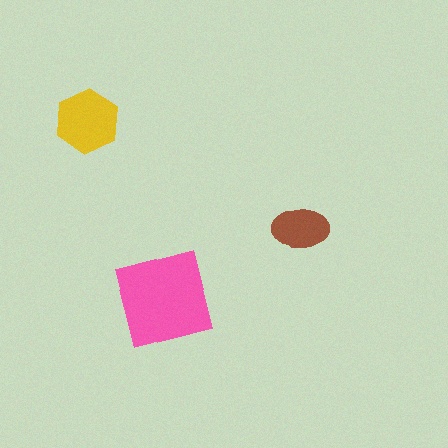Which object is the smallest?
The brown ellipse.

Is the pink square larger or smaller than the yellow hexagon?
Larger.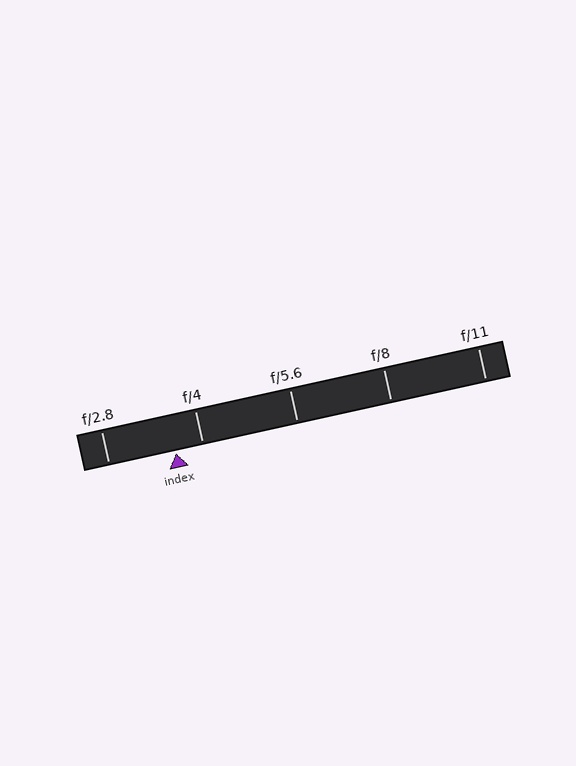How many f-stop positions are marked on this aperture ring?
There are 5 f-stop positions marked.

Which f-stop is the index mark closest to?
The index mark is closest to f/4.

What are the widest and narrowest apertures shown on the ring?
The widest aperture shown is f/2.8 and the narrowest is f/11.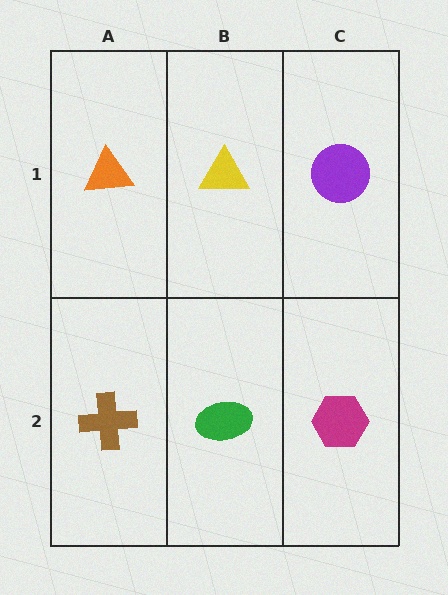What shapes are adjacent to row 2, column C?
A purple circle (row 1, column C), a green ellipse (row 2, column B).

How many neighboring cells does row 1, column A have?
2.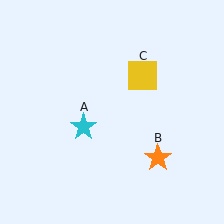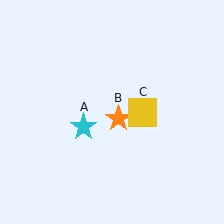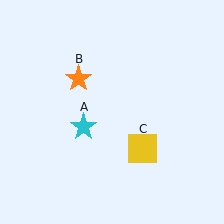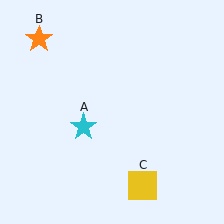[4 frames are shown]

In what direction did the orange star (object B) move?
The orange star (object B) moved up and to the left.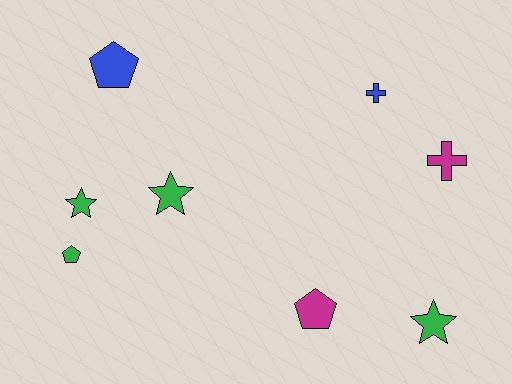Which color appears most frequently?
Green, with 4 objects.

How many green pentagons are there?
There is 1 green pentagon.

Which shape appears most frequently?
Pentagon, with 3 objects.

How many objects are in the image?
There are 8 objects.